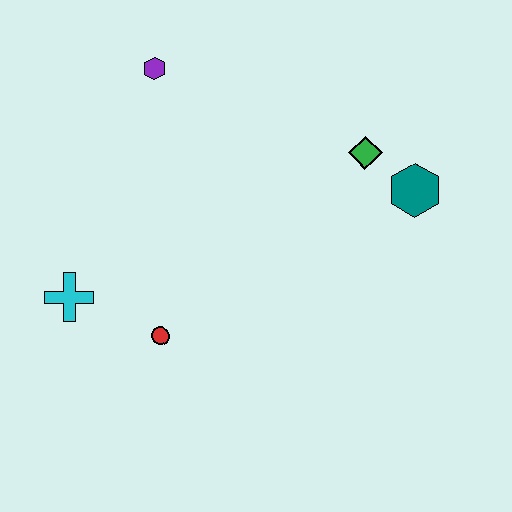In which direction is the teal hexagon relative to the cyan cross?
The teal hexagon is to the right of the cyan cross.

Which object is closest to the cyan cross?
The red circle is closest to the cyan cross.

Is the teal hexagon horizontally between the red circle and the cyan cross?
No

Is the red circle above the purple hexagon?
No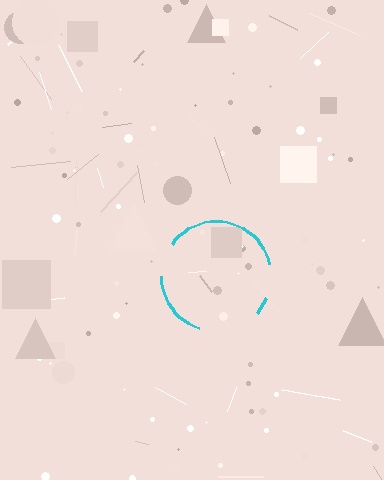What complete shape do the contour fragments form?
The contour fragments form a circle.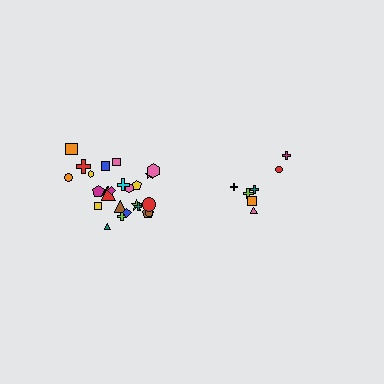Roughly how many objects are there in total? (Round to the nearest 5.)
Roughly 30 objects in total.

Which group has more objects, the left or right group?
The left group.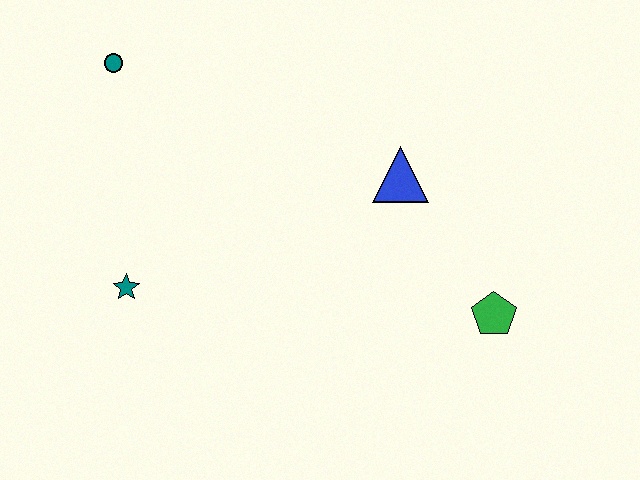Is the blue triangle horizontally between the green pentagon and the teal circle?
Yes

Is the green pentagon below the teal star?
Yes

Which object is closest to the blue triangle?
The green pentagon is closest to the blue triangle.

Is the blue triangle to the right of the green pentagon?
No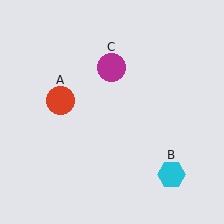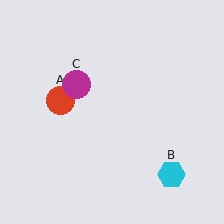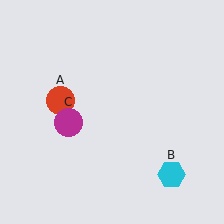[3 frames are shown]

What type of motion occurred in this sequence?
The magenta circle (object C) rotated counterclockwise around the center of the scene.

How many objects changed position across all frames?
1 object changed position: magenta circle (object C).